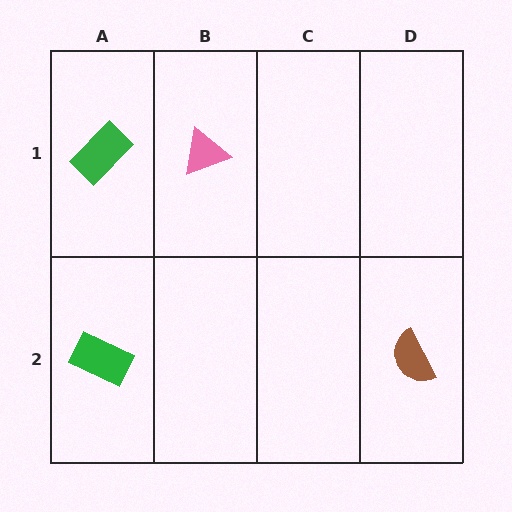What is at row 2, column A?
A green rectangle.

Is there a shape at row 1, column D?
No, that cell is empty.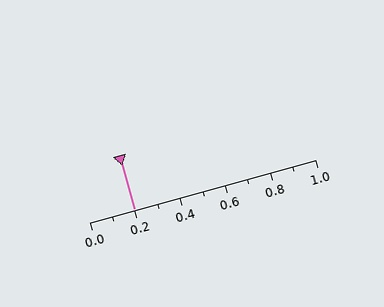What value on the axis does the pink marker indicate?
The marker indicates approximately 0.2.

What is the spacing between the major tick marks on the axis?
The major ticks are spaced 0.2 apart.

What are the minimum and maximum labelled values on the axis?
The axis runs from 0.0 to 1.0.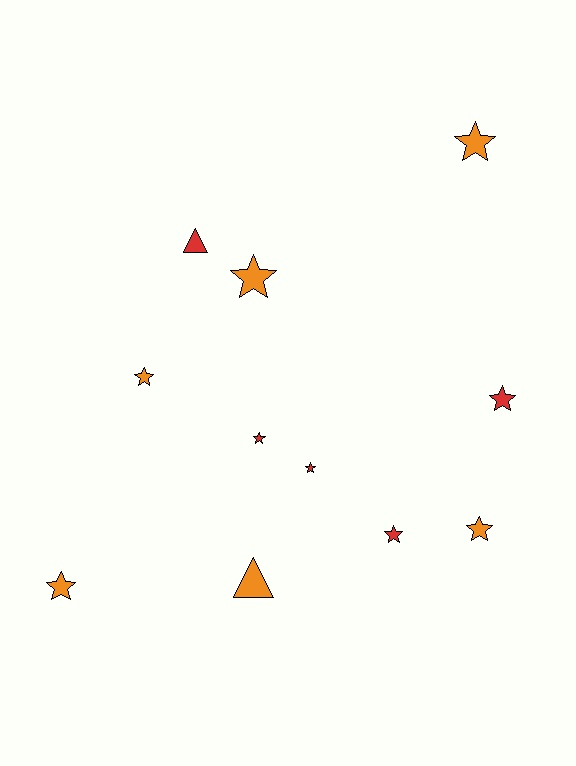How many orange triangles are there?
There is 1 orange triangle.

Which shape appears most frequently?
Star, with 9 objects.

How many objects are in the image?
There are 11 objects.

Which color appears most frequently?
Orange, with 6 objects.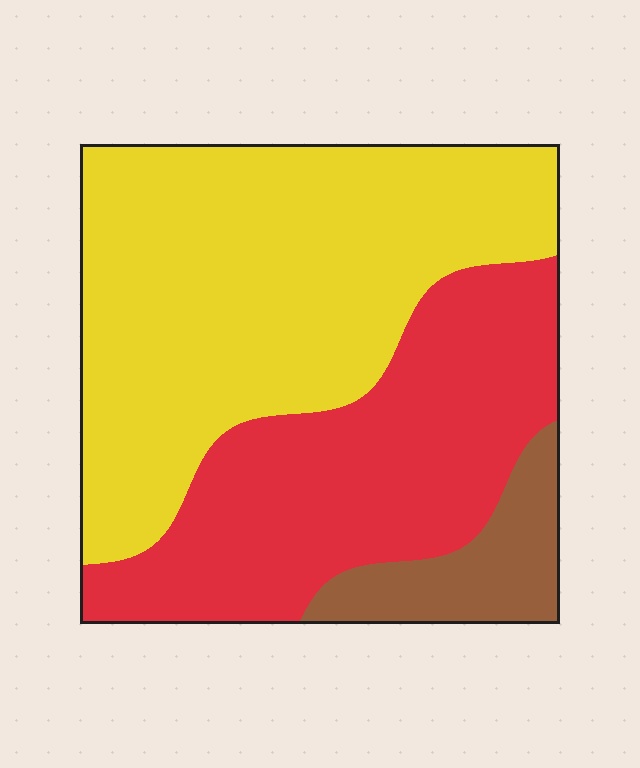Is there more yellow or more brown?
Yellow.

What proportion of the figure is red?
Red takes up about three eighths (3/8) of the figure.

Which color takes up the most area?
Yellow, at roughly 55%.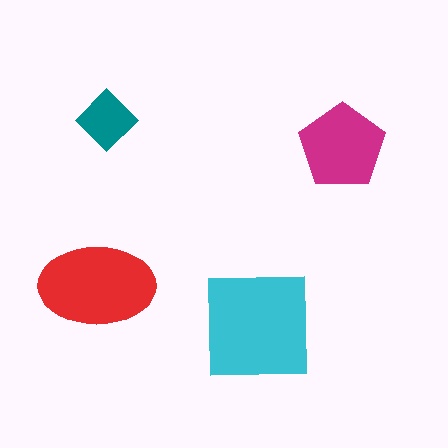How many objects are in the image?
There are 4 objects in the image.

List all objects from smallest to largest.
The teal diamond, the magenta pentagon, the red ellipse, the cyan square.